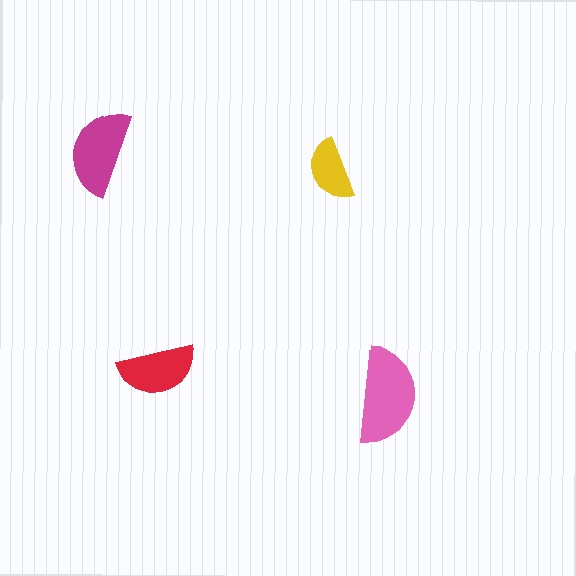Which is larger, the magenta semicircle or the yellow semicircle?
The magenta one.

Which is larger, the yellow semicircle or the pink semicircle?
The pink one.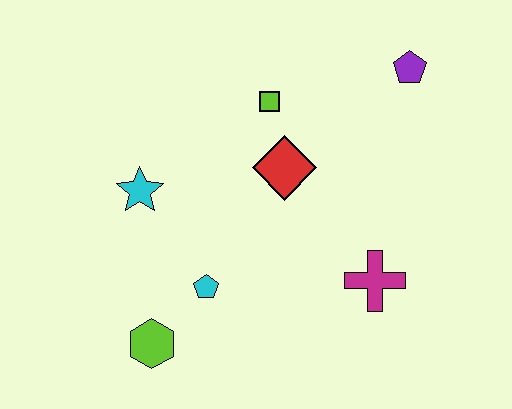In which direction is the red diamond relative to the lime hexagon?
The red diamond is above the lime hexagon.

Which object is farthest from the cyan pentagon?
The purple pentagon is farthest from the cyan pentagon.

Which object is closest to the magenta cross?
The red diamond is closest to the magenta cross.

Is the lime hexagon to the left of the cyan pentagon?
Yes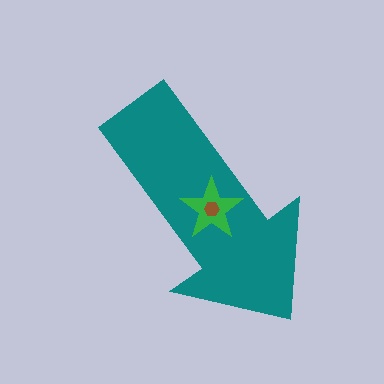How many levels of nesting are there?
3.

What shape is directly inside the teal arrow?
The green star.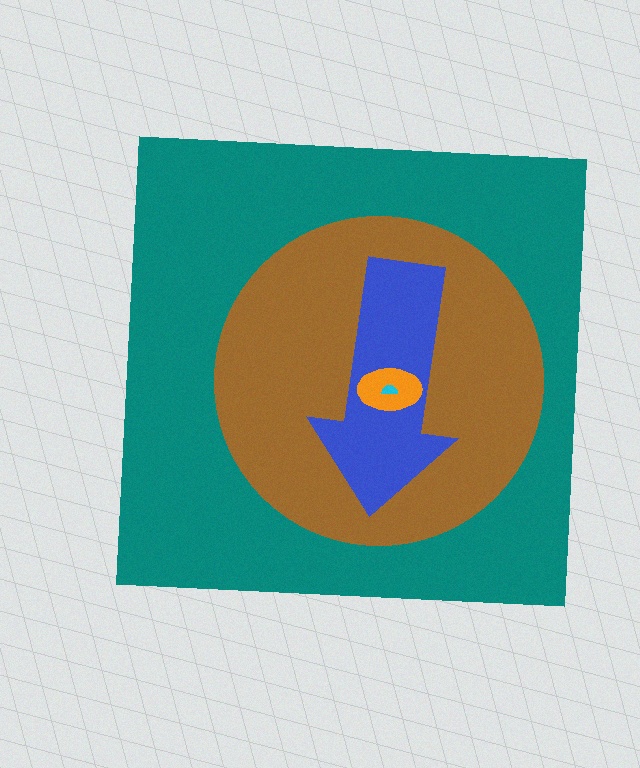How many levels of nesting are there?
5.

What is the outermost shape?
The teal square.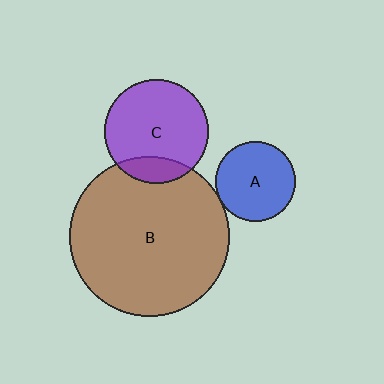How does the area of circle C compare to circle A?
Approximately 1.7 times.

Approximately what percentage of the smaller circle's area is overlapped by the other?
Approximately 5%.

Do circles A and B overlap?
Yes.